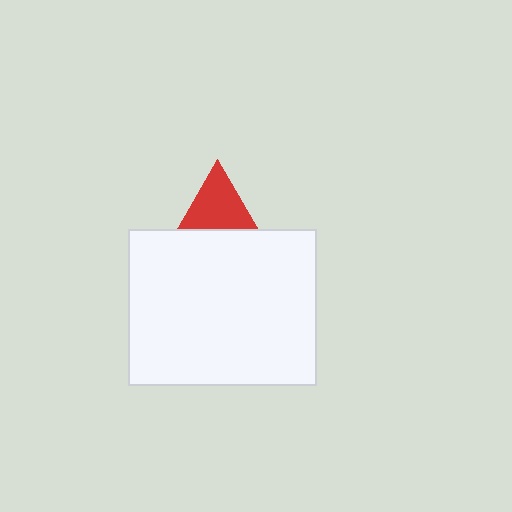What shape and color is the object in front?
The object in front is a white rectangle.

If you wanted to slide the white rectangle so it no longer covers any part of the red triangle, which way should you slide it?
Slide it down — that is the most direct way to separate the two shapes.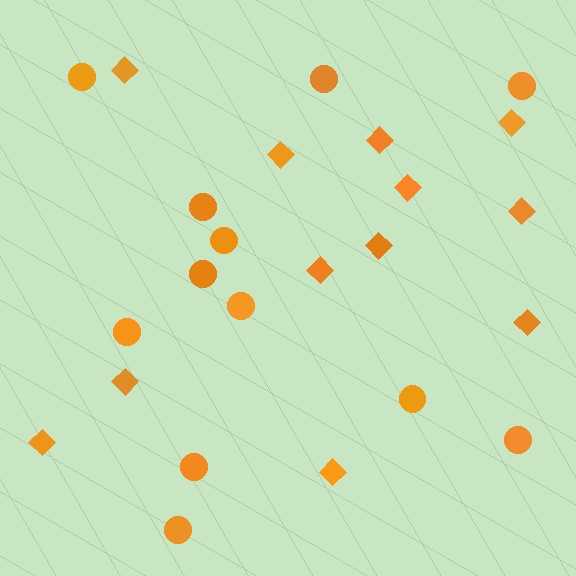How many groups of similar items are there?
There are 2 groups: one group of circles (12) and one group of diamonds (12).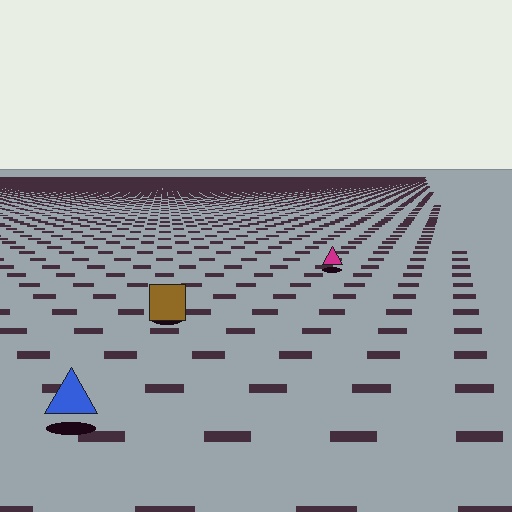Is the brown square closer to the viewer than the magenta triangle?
Yes. The brown square is closer — you can tell from the texture gradient: the ground texture is coarser near it.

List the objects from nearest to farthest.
From nearest to farthest: the blue triangle, the brown square, the magenta triangle.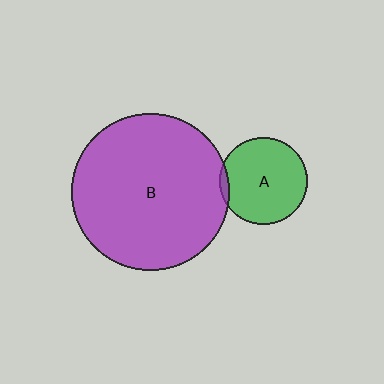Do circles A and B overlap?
Yes.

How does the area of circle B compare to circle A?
Approximately 3.2 times.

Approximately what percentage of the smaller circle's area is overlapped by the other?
Approximately 5%.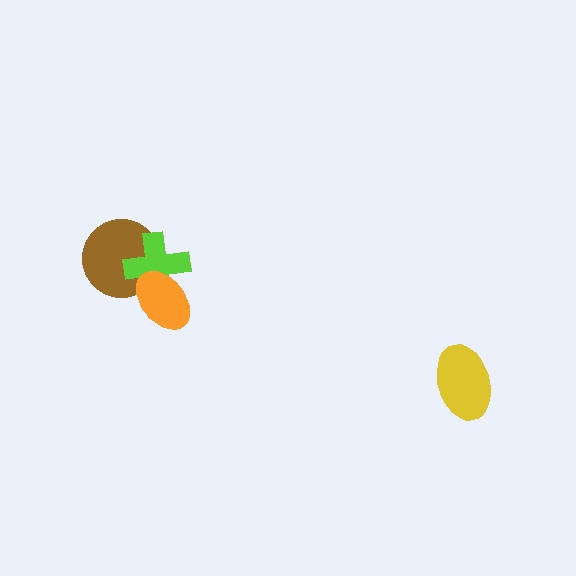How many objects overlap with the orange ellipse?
2 objects overlap with the orange ellipse.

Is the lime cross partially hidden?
Yes, it is partially covered by another shape.